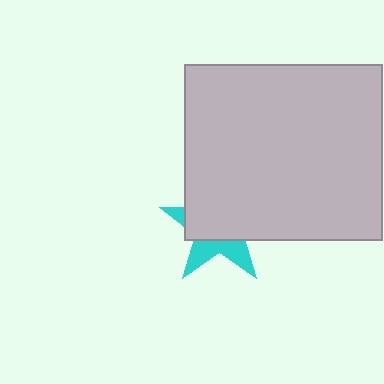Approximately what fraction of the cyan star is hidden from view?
Roughly 65% of the cyan star is hidden behind the light gray rectangle.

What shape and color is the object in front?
The object in front is a light gray rectangle.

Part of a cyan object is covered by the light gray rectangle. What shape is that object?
It is a star.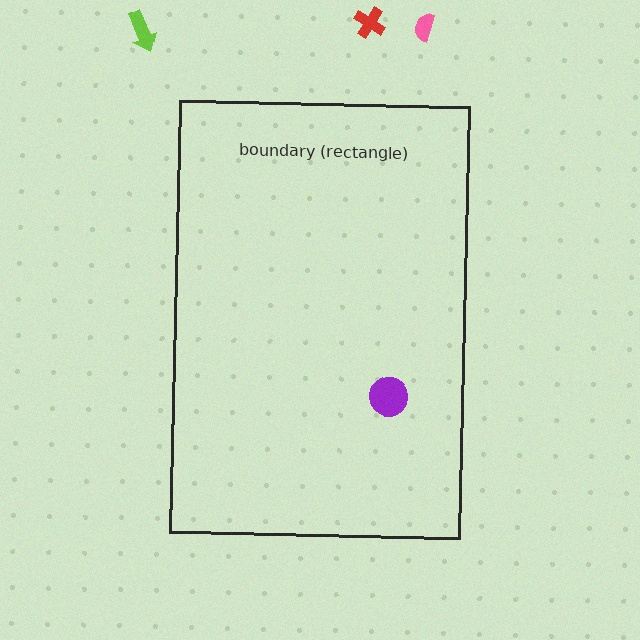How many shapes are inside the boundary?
1 inside, 3 outside.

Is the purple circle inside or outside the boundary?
Inside.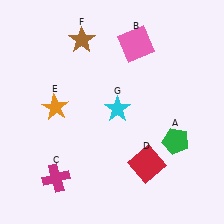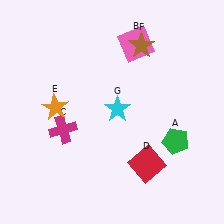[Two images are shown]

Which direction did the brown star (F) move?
The brown star (F) moved right.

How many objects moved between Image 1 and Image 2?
2 objects moved between the two images.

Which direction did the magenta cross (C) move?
The magenta cross (C) moved up.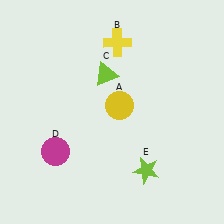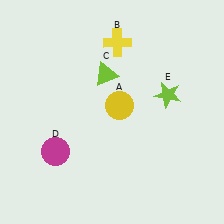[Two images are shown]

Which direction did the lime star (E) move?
The lime star (E) moved up.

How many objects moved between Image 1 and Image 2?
1 object moved between the two images.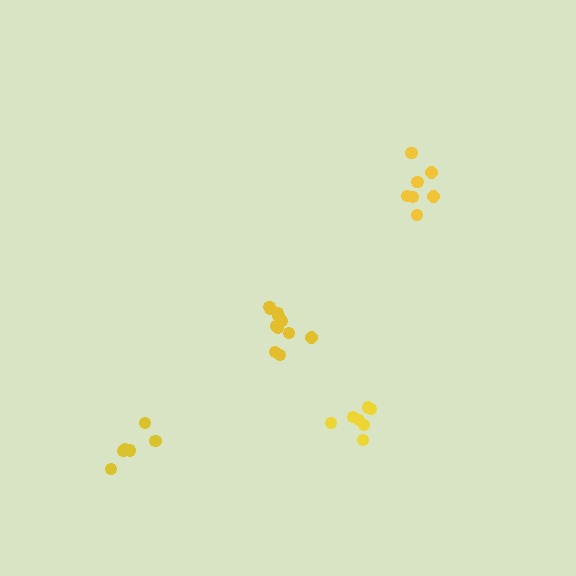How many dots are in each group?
Group 1: 11 dots, Group 2: 8 dots, Group 3: 7 dots, Group 4: 6 dots (32 total).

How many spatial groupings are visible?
There are 4 spatial groupings.